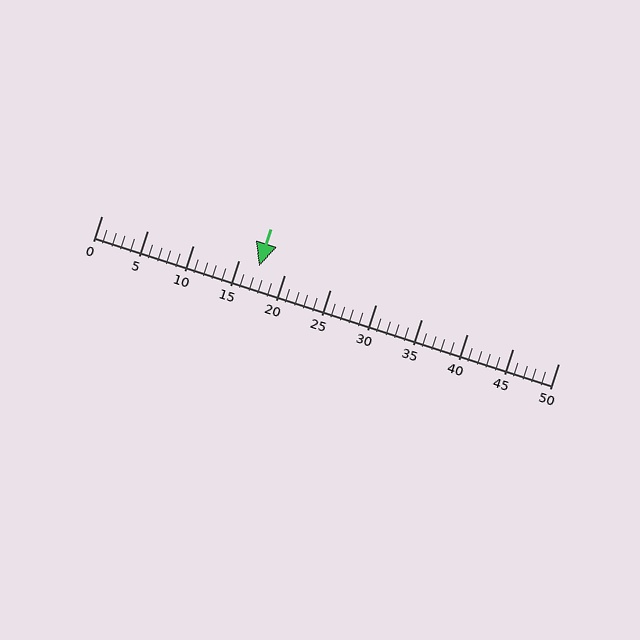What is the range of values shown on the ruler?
The ruler shows values from 0 to 50.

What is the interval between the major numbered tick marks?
The major tick marks are spaced 5 units apart.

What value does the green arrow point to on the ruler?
The green arrow points to approximately 17.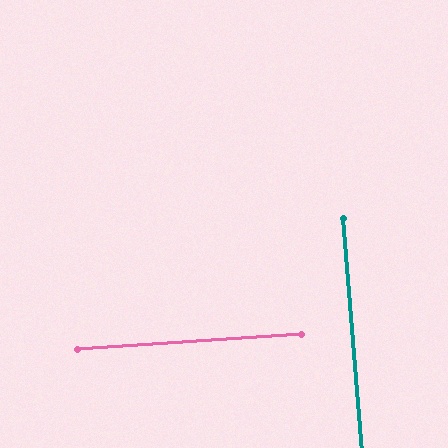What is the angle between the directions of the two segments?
Approximately 89 degrees.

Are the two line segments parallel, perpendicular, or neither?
Perpendicular — they meet at approximately 89°.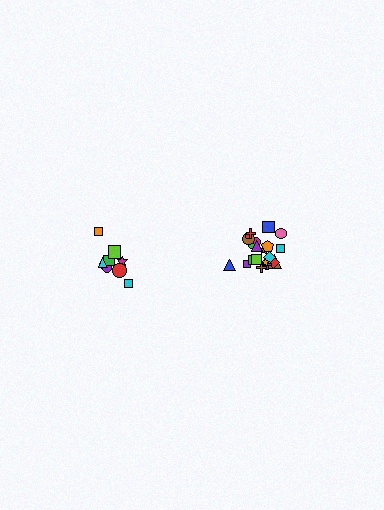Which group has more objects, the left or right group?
The right group.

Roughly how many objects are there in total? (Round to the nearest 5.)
Roughly 30 objects in total.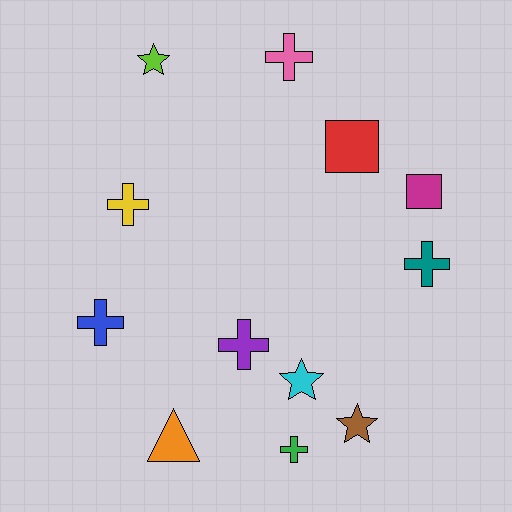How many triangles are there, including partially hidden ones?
There is 1 triangle.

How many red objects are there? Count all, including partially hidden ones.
There is 1 red object.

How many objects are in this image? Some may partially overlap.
There are 12 objects.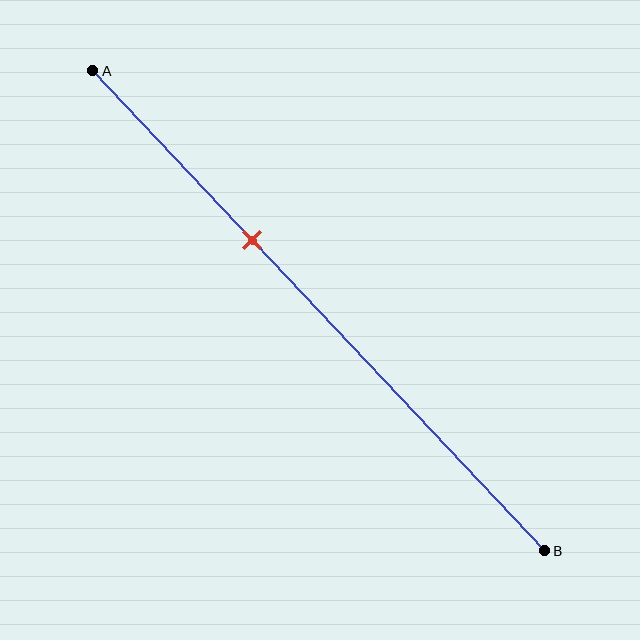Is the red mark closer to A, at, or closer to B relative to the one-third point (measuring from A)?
The red mark is approximately at the one-third point of segment AB.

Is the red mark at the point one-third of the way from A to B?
Yes, the mark is approximately at the one-third point.